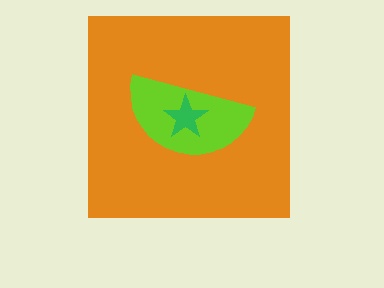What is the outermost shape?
The orange square.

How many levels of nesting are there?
3.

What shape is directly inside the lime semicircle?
The green star.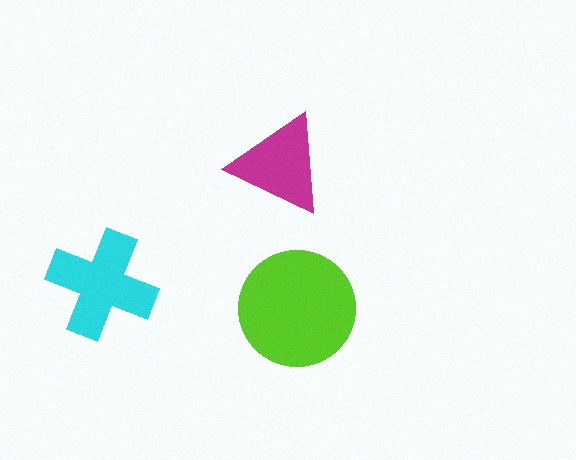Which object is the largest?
The lime circle.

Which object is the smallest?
The magenta triangle.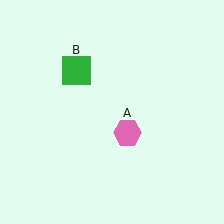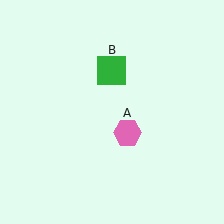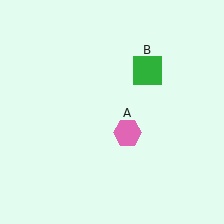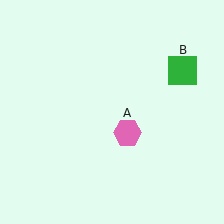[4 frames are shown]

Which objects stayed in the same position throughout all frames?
Pink hexagon (object A) remained stationary.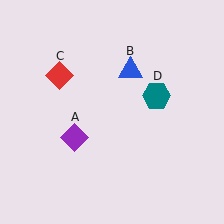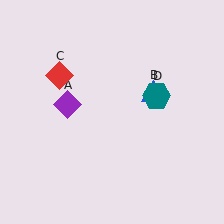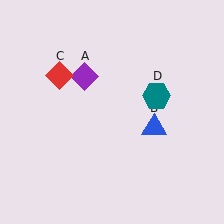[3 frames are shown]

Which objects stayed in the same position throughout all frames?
Red diamond (object C) and teal hexagon (object D) remained stationary.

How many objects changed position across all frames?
2 objects changed position: purple diamond (object A), blue triangle (object B).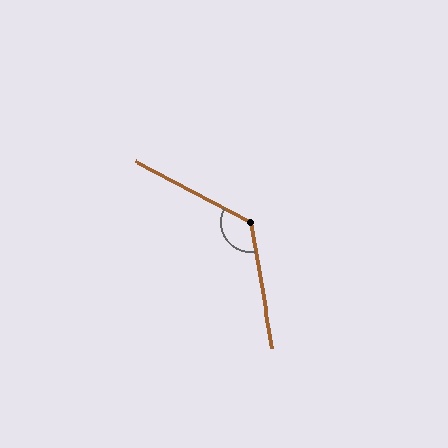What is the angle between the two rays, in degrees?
Approximately 127 degrees.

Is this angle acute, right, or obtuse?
It is obtuse.